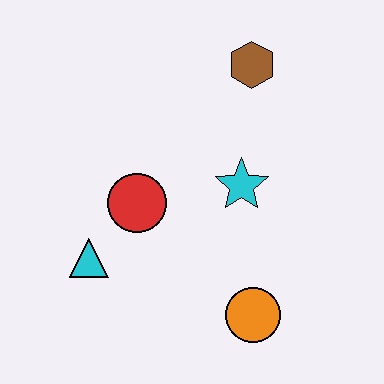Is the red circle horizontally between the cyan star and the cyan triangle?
Yes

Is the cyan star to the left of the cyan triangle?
No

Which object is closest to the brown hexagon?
The cyan star is closest to the brown hexagon.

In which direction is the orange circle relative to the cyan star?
The orange circle is below the cyan star.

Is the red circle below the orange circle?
No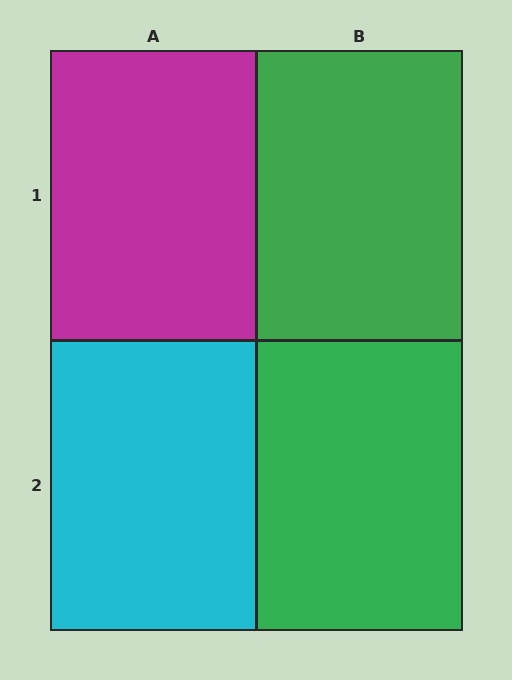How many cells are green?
2 cells are green.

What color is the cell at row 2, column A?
Cyan.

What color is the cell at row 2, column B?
Green.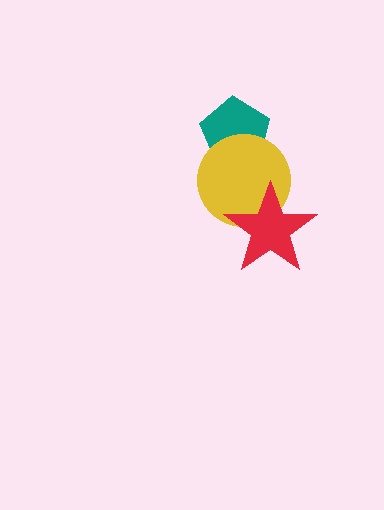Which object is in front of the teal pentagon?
The yellow circle is in front of the teal pentagon.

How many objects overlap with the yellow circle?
2 objects overlap with the yellow circle.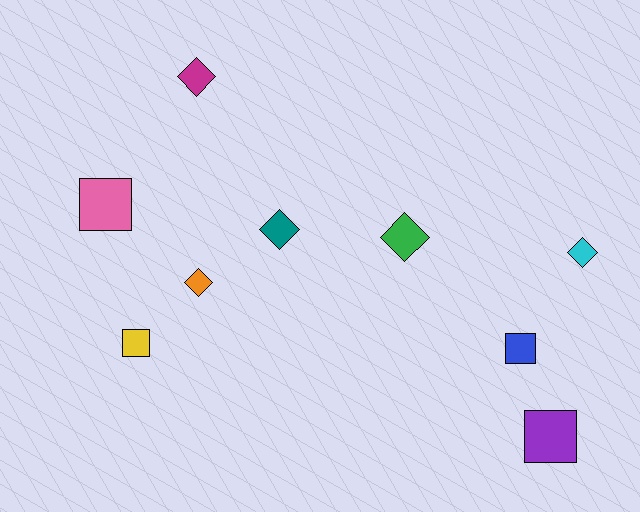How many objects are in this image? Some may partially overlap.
There are 9 objects.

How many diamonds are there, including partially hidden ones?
There are 5 diamonds.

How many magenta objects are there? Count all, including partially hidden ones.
There is 1 magenta object.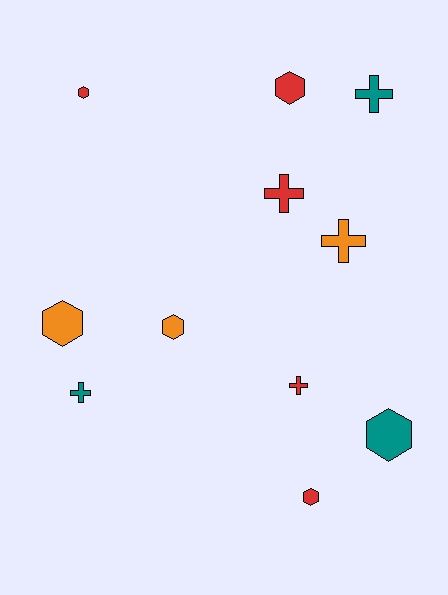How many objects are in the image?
There are 11 objects.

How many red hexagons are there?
There are 3 red hexagons.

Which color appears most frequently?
Red, with 5 objects.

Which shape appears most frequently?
Hexagon, with 6 objects.